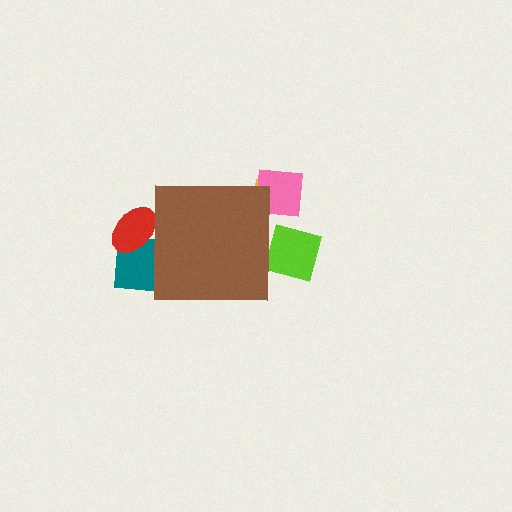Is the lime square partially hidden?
Yes, the lime square is partially hidden behind the brown square.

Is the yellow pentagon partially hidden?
Yes, the yellow pentagon is partially hidden behind the brown square.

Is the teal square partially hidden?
Yes, the teal square is partially hidden behind the brown square.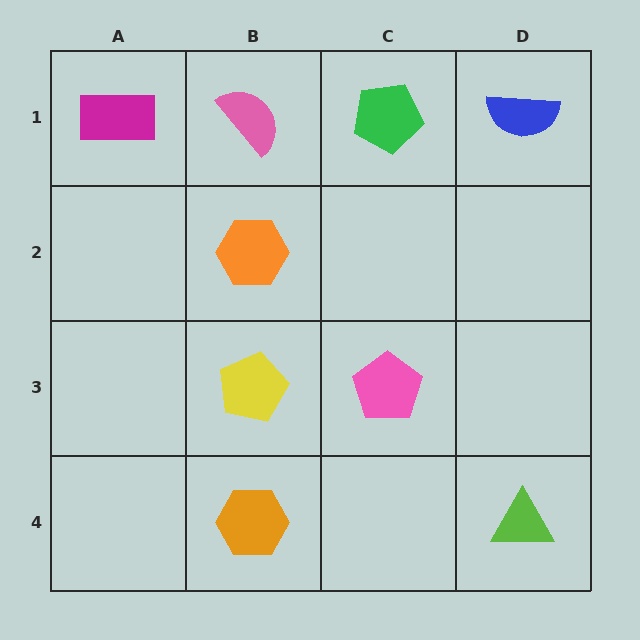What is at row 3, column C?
A pink pentagon.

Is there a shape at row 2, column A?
No, that cell is empty.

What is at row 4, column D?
A lime triangle.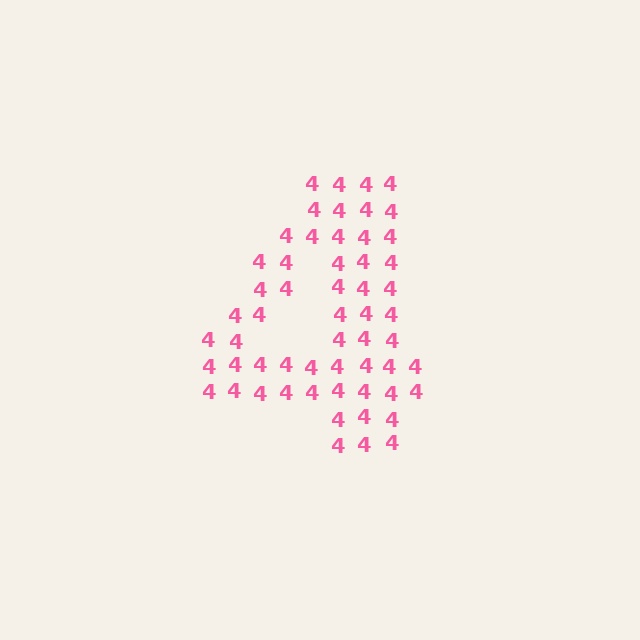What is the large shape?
The large shape is the digit 4.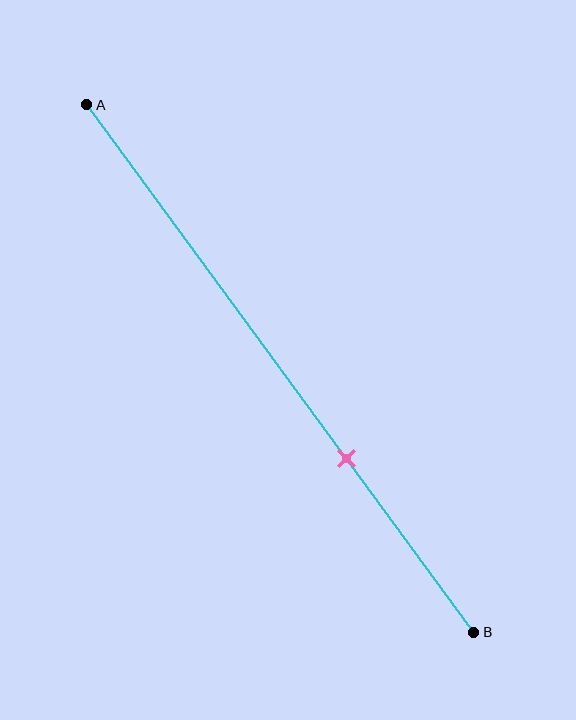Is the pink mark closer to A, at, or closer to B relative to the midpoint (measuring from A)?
The pink mark is closer to point B than the midpoint of segment AB.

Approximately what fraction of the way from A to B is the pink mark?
The pink mark is approximately 65% of the way from A to B.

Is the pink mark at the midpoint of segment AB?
No, the mark is at about 65% from A, not at the 50% midpoint.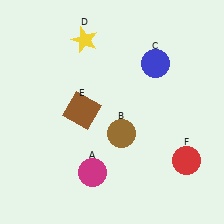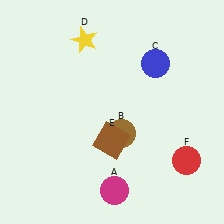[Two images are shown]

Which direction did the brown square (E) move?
The brown square (E) moved down.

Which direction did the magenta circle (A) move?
The magenta circle (A) moved right.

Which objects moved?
The objects that moved are: the magenta circle (A), the brown square (E).